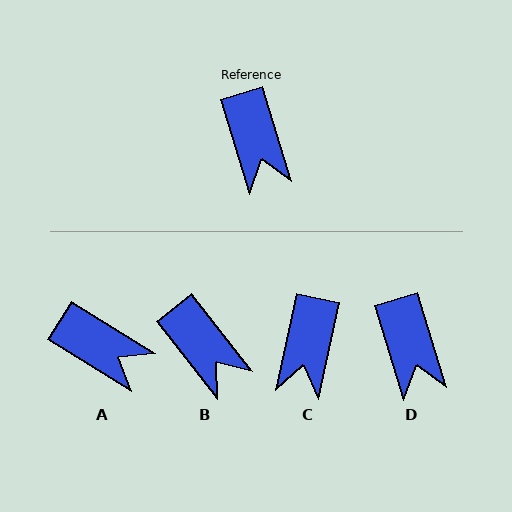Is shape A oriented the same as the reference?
No, it is off by about 41 degrees.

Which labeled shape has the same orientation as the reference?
D.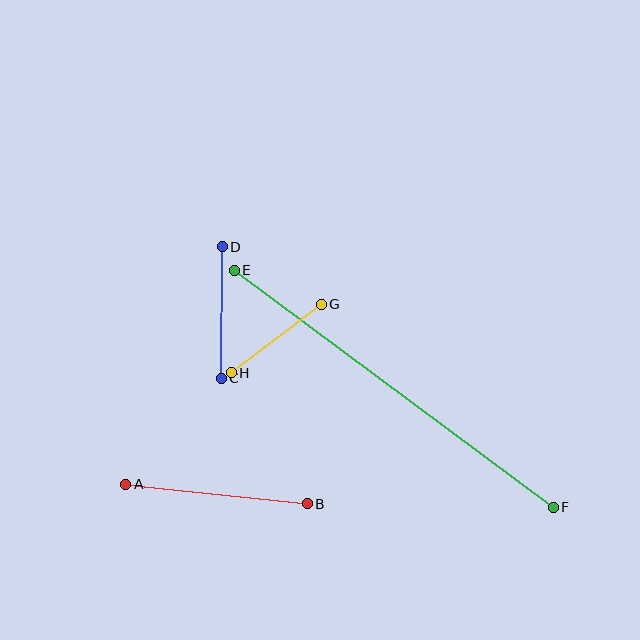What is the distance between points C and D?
The distance is approximately 132 pixels.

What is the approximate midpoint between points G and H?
The midpoint is at approximately (276, 339) pixels.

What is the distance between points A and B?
The distance is approximately 183 pixels.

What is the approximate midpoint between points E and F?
The midpoint is at approximately (394, 389) pixels.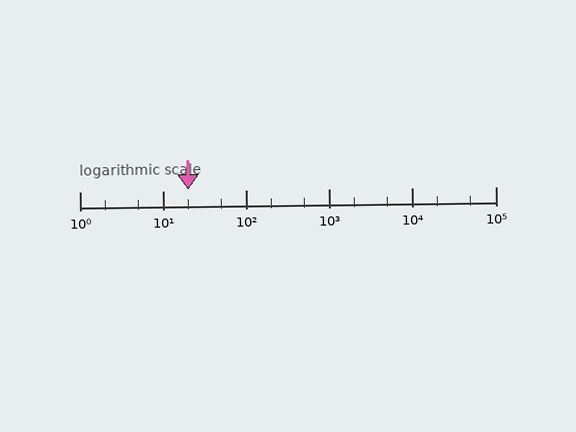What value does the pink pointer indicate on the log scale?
The pointer indicates approximately 20.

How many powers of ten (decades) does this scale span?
The scale spans 5 decades, from 1 to 100000.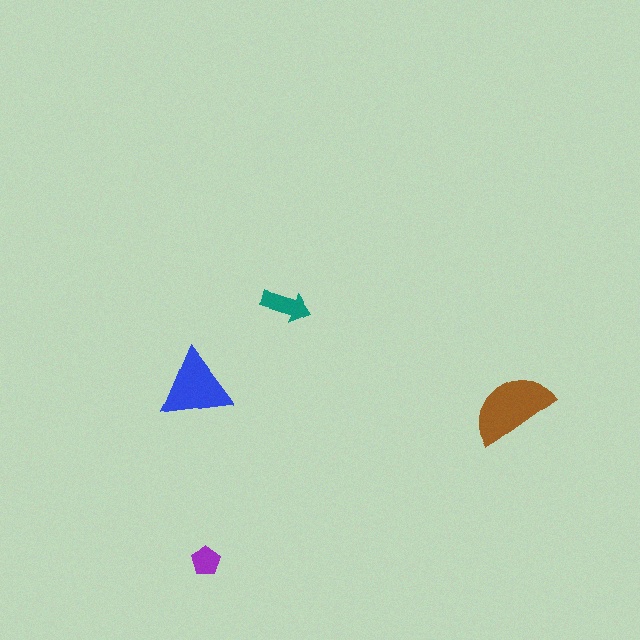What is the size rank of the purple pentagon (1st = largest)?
4th.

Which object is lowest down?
The purple pentagon is bottommost.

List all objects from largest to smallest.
The brown semicircle, the blue triangle, the teal arrow, the purple pentagon.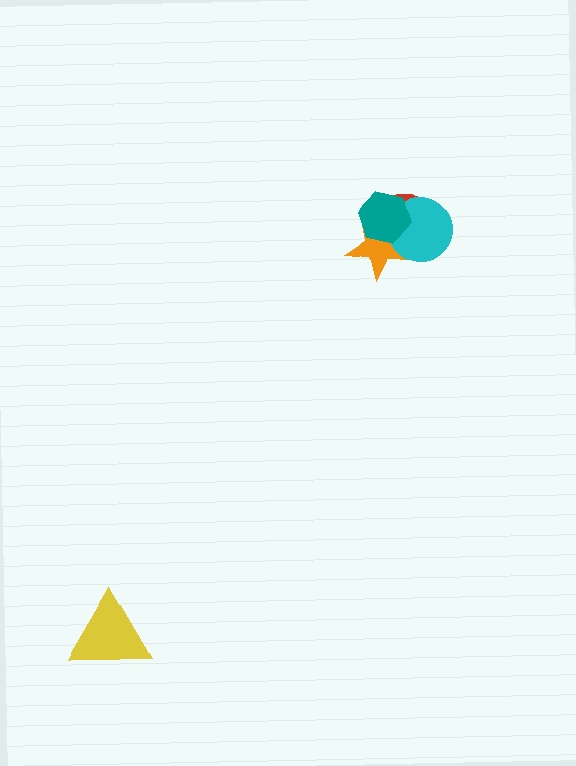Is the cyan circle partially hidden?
Yes, it is partially covered by another shape.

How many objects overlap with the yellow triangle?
0 objects overlap with the yellow triangle.